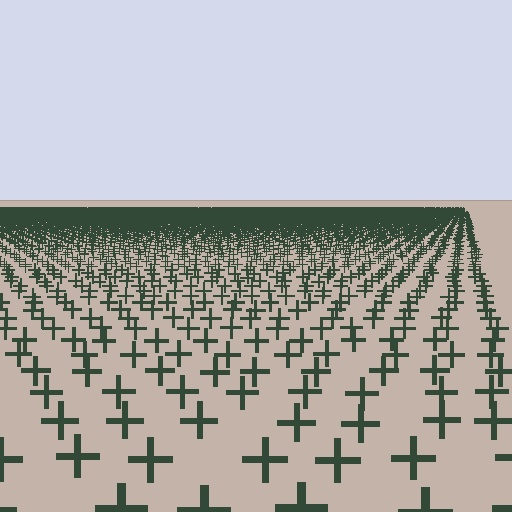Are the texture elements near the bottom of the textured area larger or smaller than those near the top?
Larger. Near the bottom, elements are closer to the viewer and appear at a bigger on-screen size.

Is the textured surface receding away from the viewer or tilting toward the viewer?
The surface is receding away from the viewer. Texture elements get smaller and denser toward the top.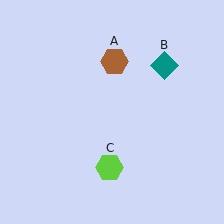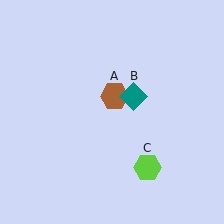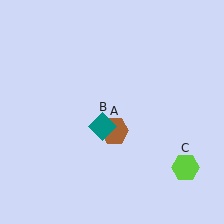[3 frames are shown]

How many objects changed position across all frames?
3 objects changed position: brown hexagon (object A), teal diamond (object B), lime hexagon (object C).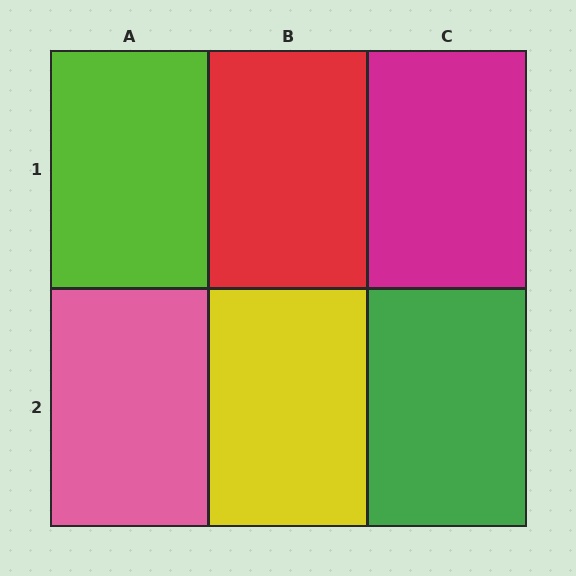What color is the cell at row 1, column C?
Magenta.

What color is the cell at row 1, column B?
Red.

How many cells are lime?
1 cell is lime.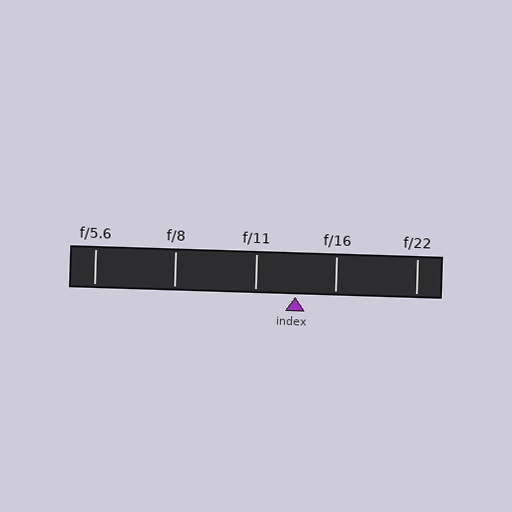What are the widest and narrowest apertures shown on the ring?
The widest aperture shown is f/5.6 and the narrowest is f/22.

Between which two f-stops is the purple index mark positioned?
The index mark is between f/11 and f/16.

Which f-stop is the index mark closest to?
The index mark is closest to f/11.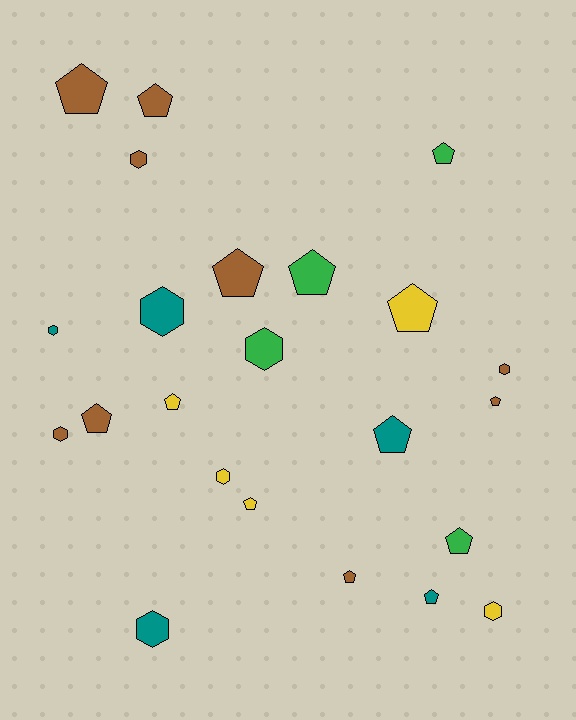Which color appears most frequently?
Brown, with 9 objects.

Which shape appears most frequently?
Pentagon, with 14 objects.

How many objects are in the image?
There are 23 objects.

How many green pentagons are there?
There are 3 green pentagons.